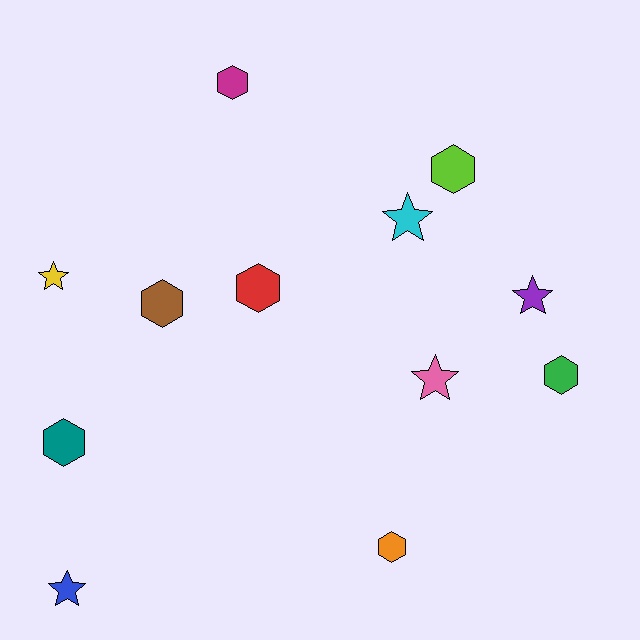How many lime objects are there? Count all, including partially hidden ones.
There is 1 lime object.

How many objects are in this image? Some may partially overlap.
There are 12 objects.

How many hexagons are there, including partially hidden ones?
There are 7 hexagons.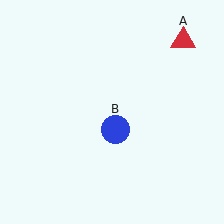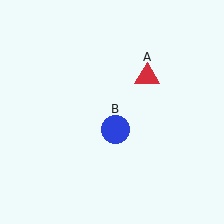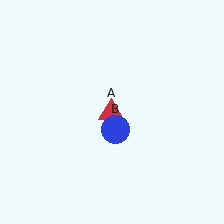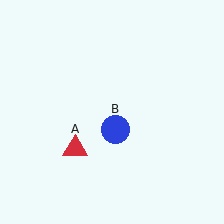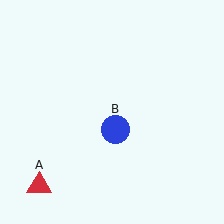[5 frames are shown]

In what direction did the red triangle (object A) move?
The red triangle (object A) moved down and to the left.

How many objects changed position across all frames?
1 object changed position: red triangle (object A).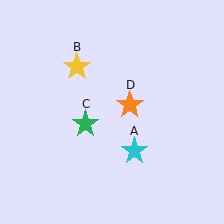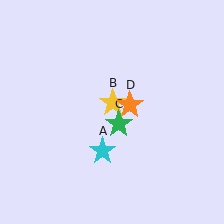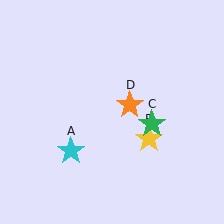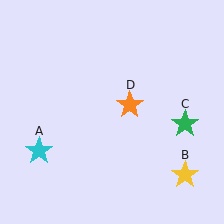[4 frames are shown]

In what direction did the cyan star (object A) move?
The cyan star (object A) moved left.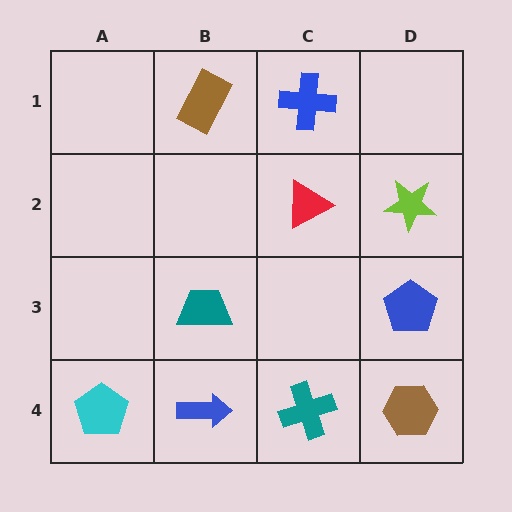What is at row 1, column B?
A brown rectangle.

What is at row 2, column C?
A red triangle.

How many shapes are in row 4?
4 shapes.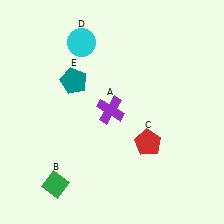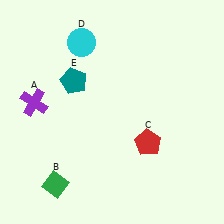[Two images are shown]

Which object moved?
The purple cross (A) moved left.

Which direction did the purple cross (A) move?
The purple cross (A) moved left.